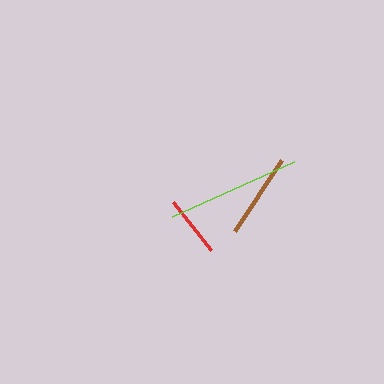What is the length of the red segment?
The red segment is approximately 61 pixels long.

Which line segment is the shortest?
The red line is the shortest at approximately 61 pixels.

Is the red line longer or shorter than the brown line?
The brown line is longer than the red line.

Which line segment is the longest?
The lime line is the longest at approximately 134 pixels.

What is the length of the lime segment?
The lime segment is approximately 134 pixels long.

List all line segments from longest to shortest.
From longest to shortest: lime, brown, red.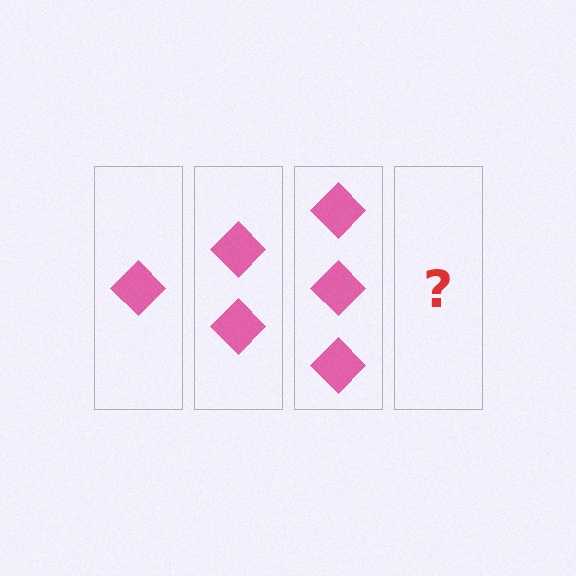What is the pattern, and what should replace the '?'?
The pattern is that each step adds one more diamond. The '?' should be 4 diamonds.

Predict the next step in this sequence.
The next step is 4 diamonds.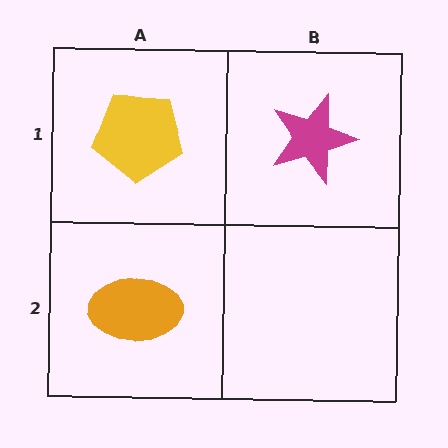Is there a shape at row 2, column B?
No, that cell is empty.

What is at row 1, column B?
A magenta star.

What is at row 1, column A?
A yellow pentagon.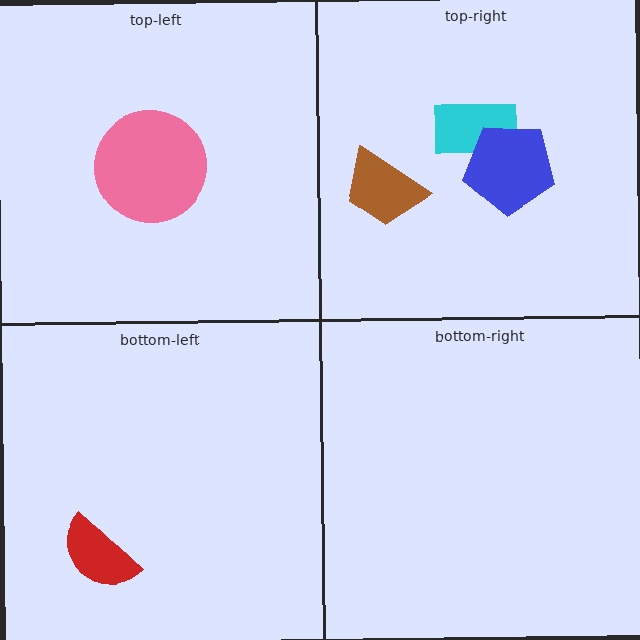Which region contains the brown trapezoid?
The top-right region.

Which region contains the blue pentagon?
The top-right region.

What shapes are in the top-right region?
The brown trapezoid, the cyan rectangle, the blue pentagon.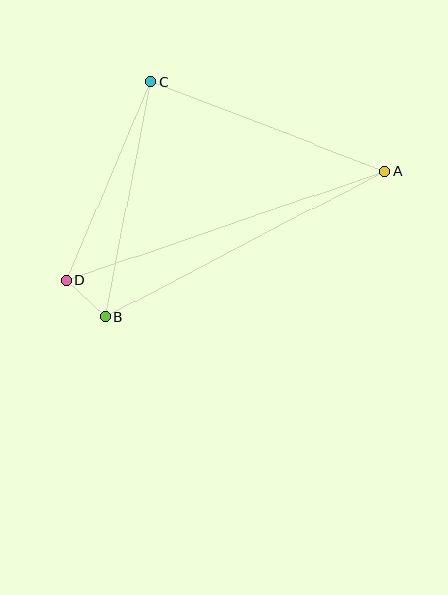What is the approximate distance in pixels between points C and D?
The distance between C and D is approximately 216 pixels.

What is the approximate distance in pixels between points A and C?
The distance between A and C is approximately 250 pixels.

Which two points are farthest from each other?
Points A and D are farthest from each other.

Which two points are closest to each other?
Points B and D are closest to each other.